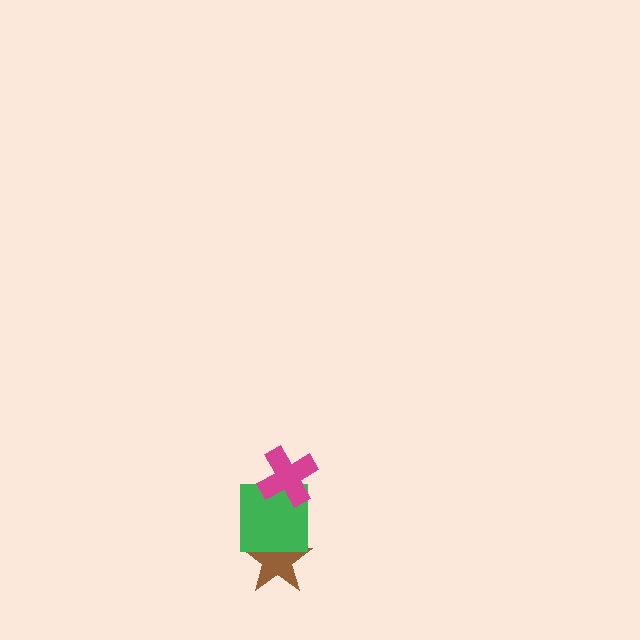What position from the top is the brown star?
The brown star is 3rd from the top.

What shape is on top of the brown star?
The green square is on top of the brown star.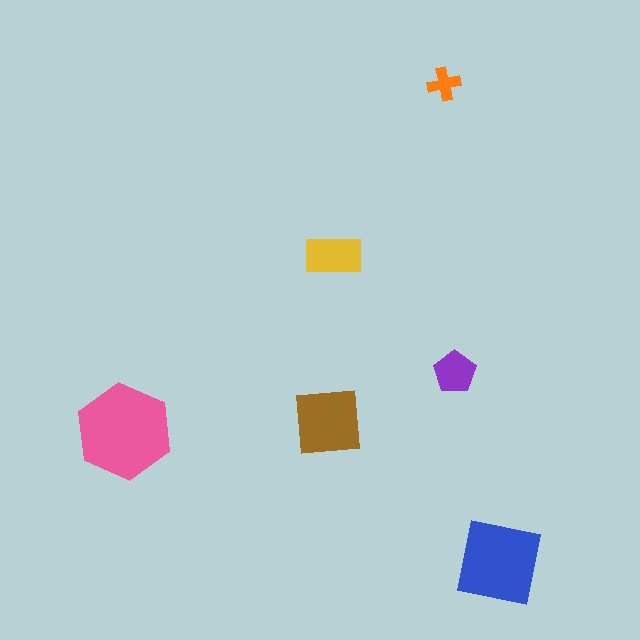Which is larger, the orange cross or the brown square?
The brown square.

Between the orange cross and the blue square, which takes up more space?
The blue square.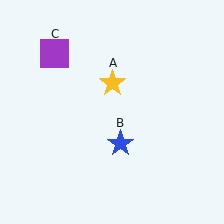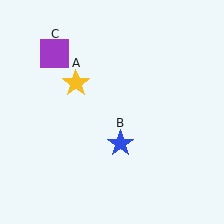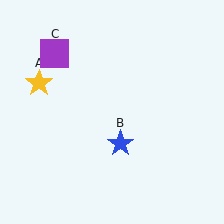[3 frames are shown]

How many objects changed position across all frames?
1 object changed position: yellow star (object A).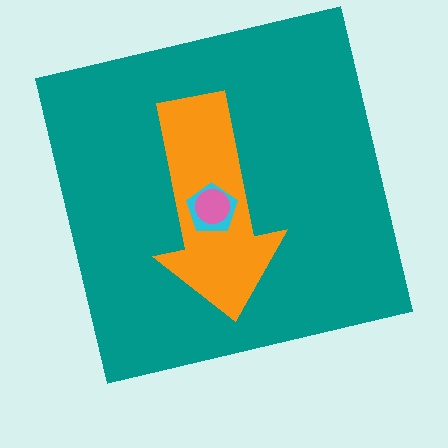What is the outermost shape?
The teal square.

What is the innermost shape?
The pink circle.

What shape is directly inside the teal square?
The orange arrow.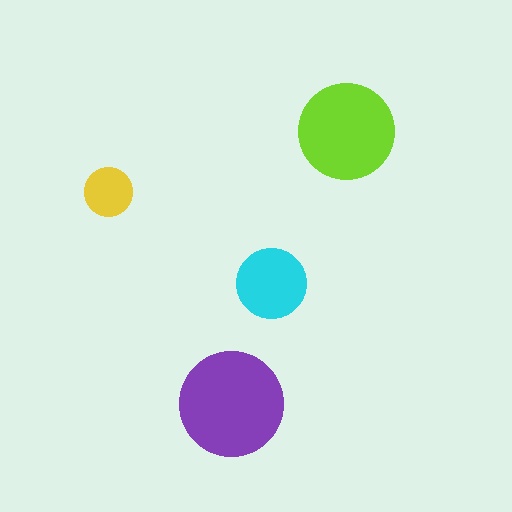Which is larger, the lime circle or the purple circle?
The purple one.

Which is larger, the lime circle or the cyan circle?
The lime one.